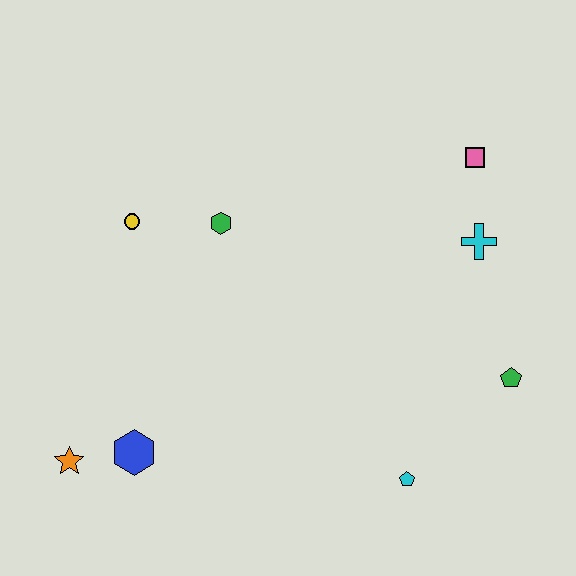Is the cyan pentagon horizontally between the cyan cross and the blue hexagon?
Yes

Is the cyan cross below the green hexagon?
Yes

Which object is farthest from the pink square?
The orange star is farthest from the pink square.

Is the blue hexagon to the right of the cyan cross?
No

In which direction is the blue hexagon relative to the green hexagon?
The blue hexagon is below the green hexagon.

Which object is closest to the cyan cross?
The pink square is closest to the cyan cross.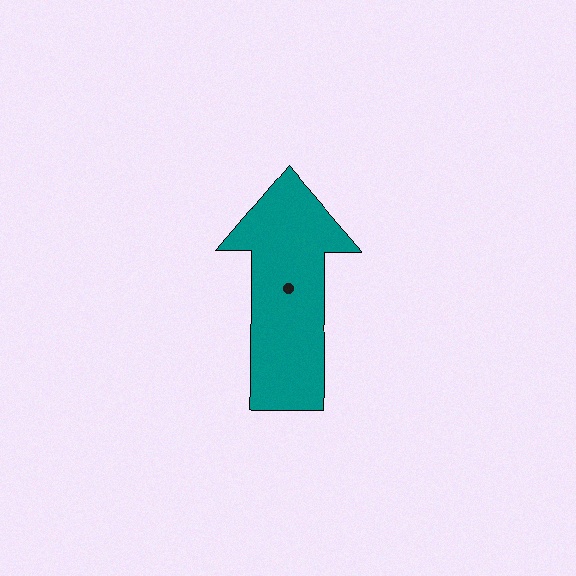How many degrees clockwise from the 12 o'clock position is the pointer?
Approximately 360 degrees.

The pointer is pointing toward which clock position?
Roughly 12 o'clock.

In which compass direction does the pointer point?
North.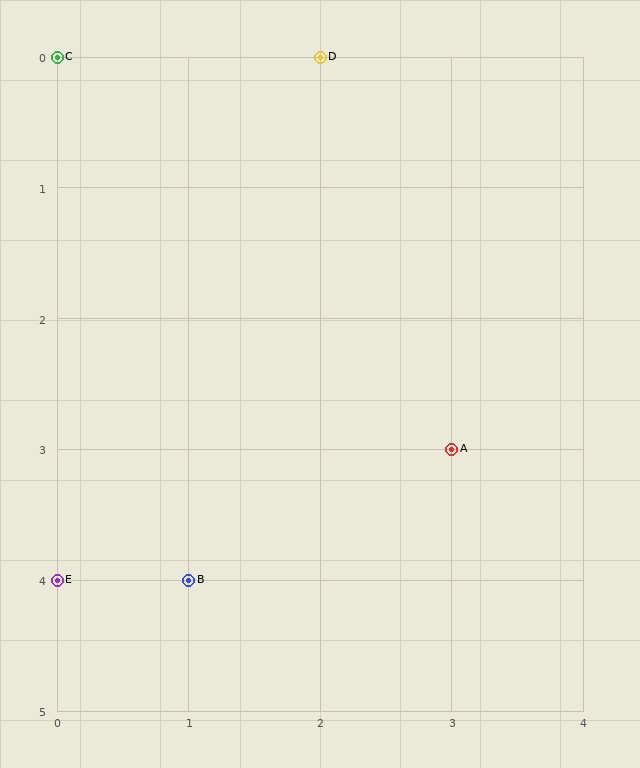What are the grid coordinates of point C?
Point C is at grid coordinates (0, 0).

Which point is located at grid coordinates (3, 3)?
Point A is at (3, 3).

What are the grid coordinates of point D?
Point D is at grid coordinates (2, 0).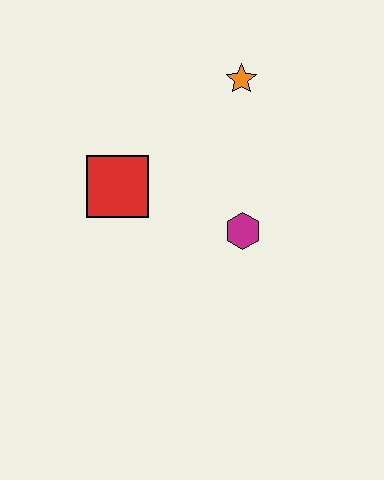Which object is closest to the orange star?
The magenta hexagon is closest to the orange star.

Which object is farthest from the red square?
The orange star is farthest from the red square.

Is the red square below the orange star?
Yes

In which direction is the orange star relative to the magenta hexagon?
The orange star is above the magenta hexagon.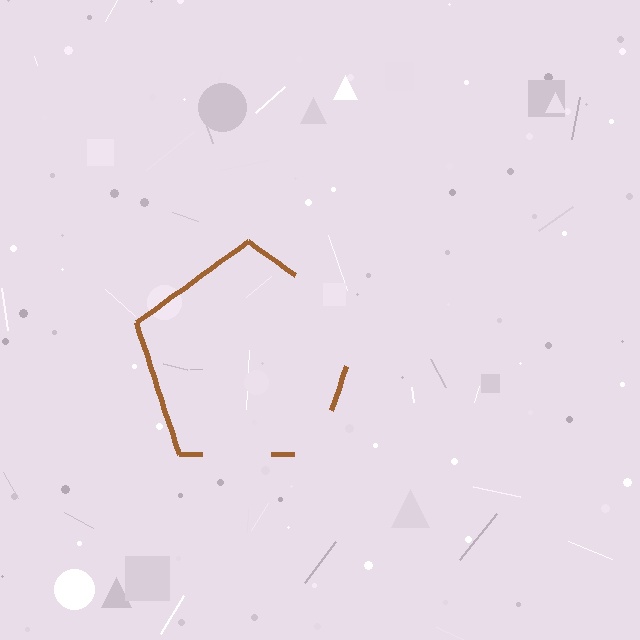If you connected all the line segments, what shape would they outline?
They would outline a pentagon.